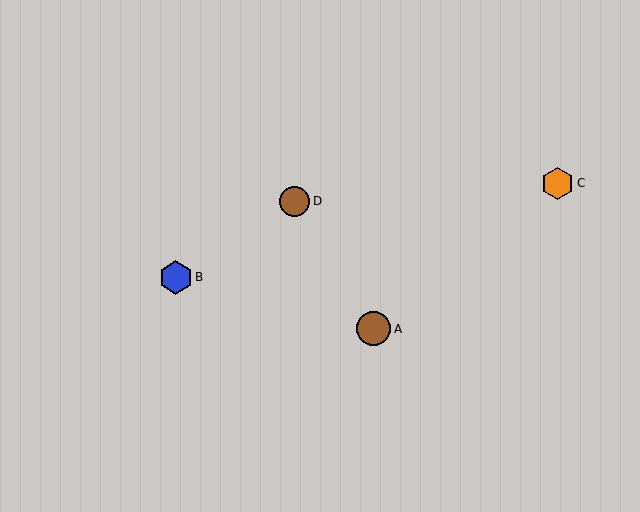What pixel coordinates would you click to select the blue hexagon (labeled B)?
Click at (176, 277) to select the blue hexagon B.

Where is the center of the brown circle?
The center of the brown circle is at (373, 329).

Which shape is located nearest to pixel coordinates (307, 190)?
The brown circle (labeled D) at (295, 201) is nearest to that location.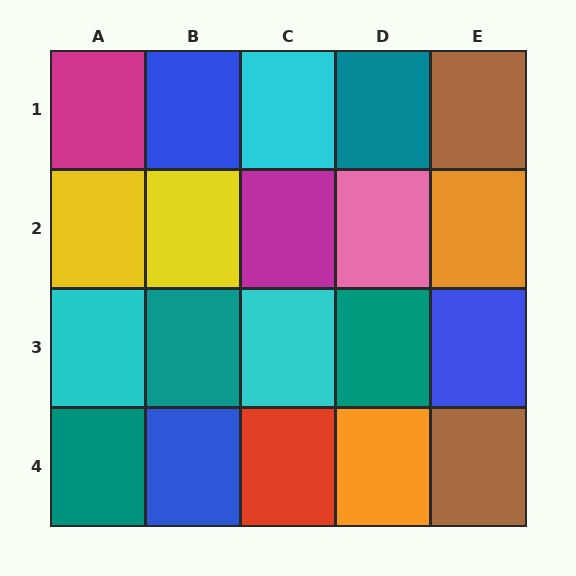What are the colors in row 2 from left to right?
Yellow, yellow, magenta, pink, orange.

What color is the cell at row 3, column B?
Teal.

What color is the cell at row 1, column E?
Brown.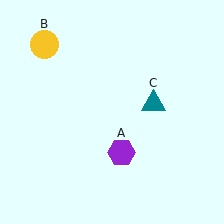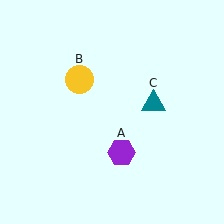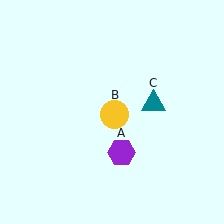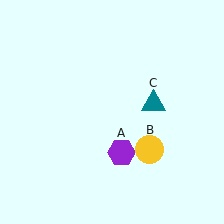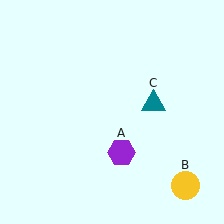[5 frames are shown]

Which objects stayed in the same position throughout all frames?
Purple hexagon (object A) and teal triangle (object C) remained stationary.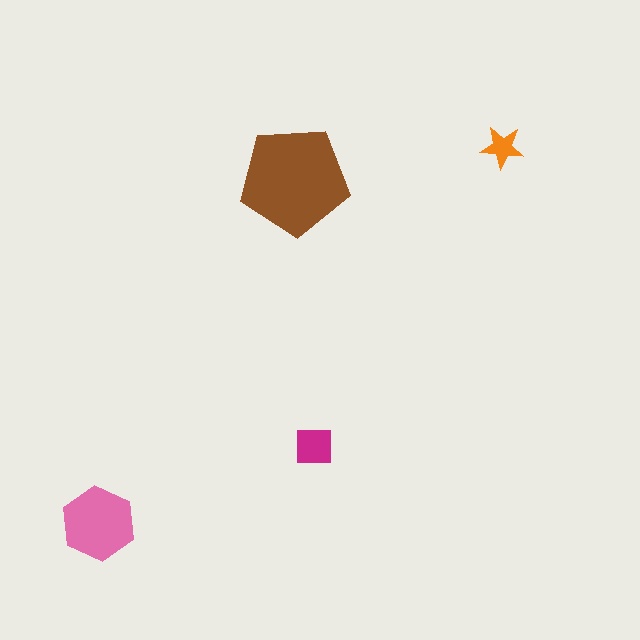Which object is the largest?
The brown pentagon.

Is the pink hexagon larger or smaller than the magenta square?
Larger.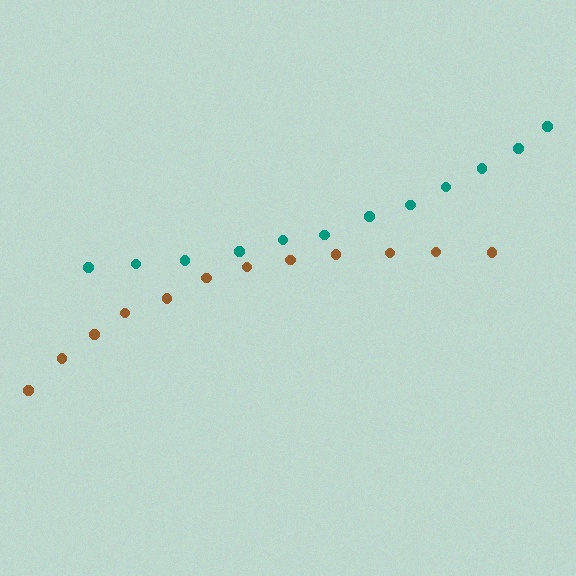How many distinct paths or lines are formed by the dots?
There are 2 distinct paths.